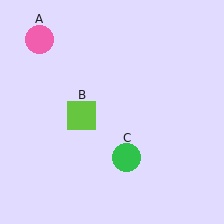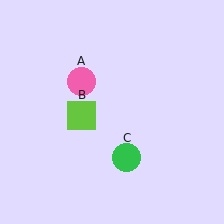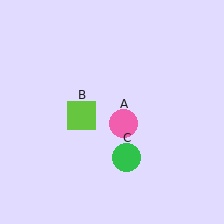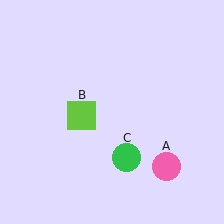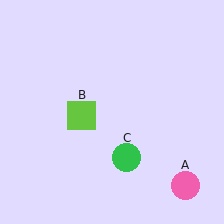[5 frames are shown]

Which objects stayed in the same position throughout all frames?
Lime square (object B) and green circle (object C) remained stationary.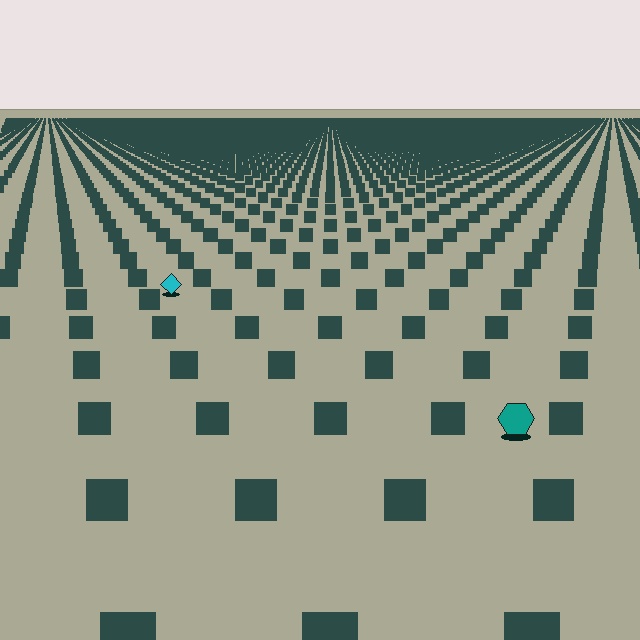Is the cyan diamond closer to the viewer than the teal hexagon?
No. The teal hexagon is closer — you can tell from the texture gradient: the ground texture is coarser near it.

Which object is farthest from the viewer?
The cyan diamond is farthest from the viewer. It appears smaller and the ground texture around it is denser.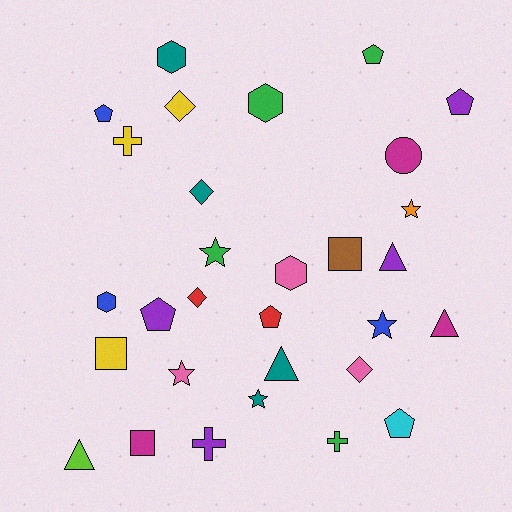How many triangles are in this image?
There are 4 triangles.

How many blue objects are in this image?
There are 3 blue objects.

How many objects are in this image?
There are 30 objects.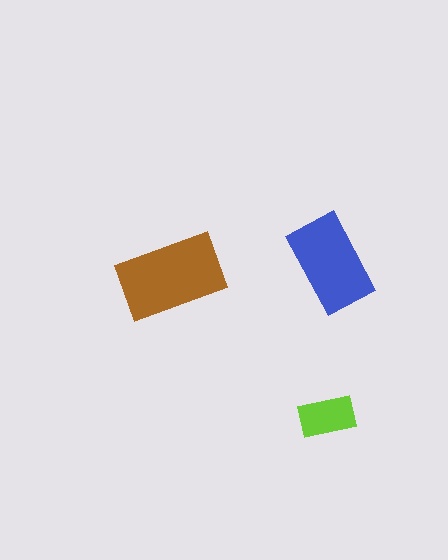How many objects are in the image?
There are 3 objects in the image.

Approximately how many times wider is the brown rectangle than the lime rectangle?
About 2 times wider.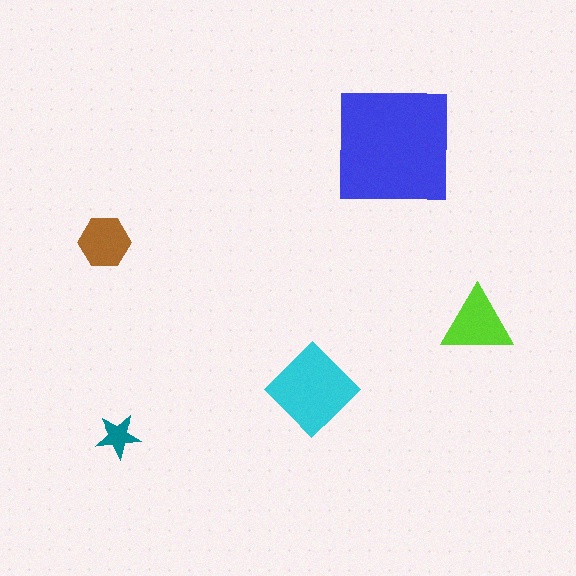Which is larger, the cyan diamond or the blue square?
The blue square.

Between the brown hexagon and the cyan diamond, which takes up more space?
The cyan diamond.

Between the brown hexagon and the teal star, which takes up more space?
The brown hexagon.